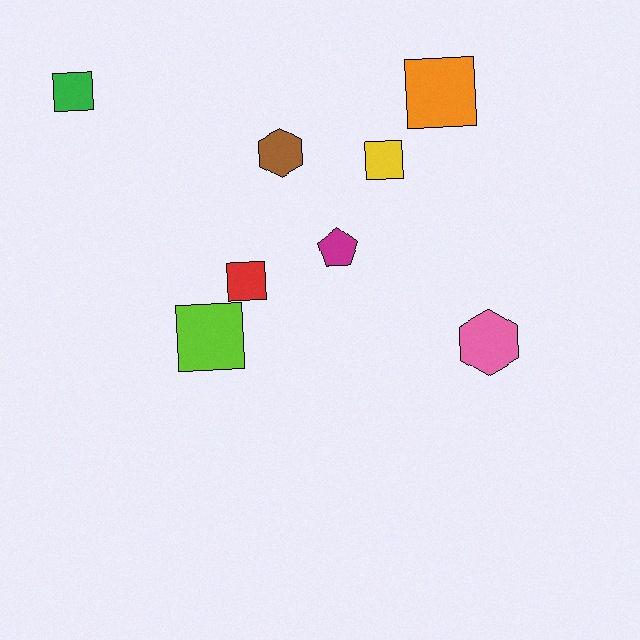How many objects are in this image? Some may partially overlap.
There are 8 objects.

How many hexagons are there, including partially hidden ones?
There are 2 hexagons.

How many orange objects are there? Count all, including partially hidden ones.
There is 1 orange object.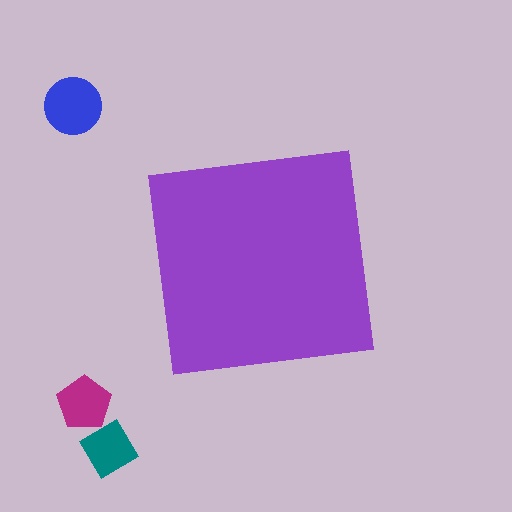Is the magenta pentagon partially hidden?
No, the magenta pentagon is fully visible.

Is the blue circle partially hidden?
No, the blue circle is fully visible.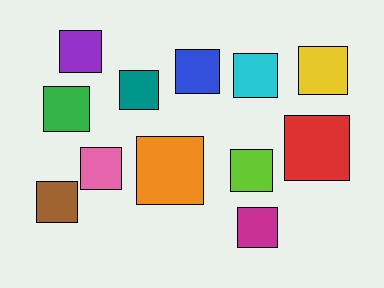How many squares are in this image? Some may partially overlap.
There are 12 squares.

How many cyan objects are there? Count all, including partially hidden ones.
There is 1 cyan object.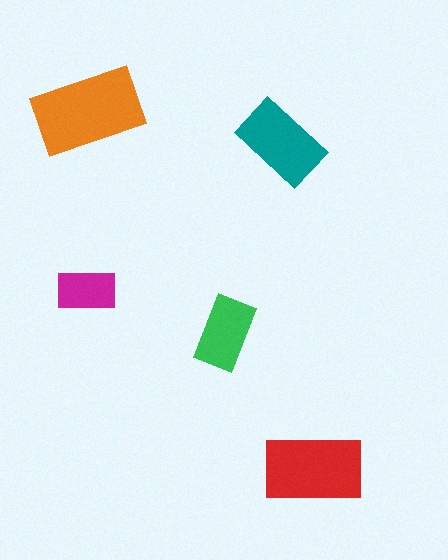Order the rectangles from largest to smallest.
the orange one, the red one, the teal one, the green one, the magenta one.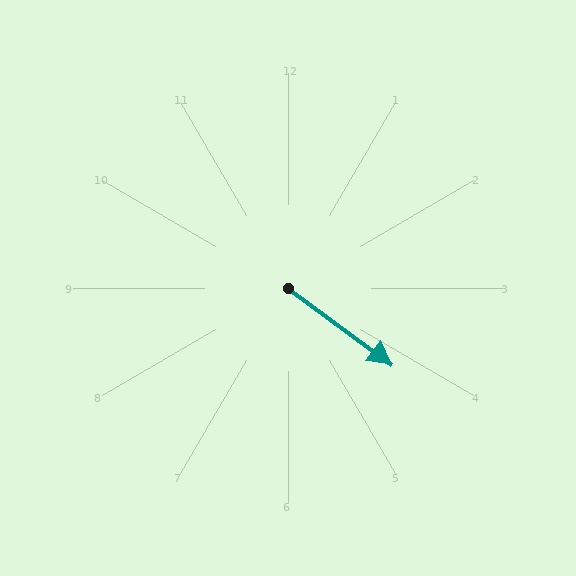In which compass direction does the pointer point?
Southeast.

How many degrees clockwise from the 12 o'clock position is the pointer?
Approximately 126 degrees.